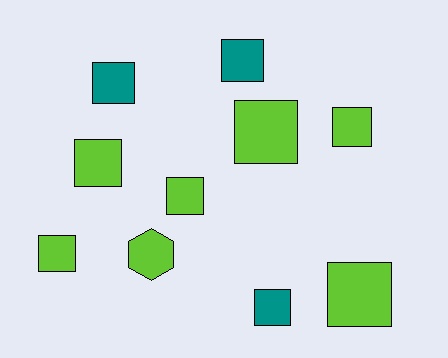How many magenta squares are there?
There are no magenta squares.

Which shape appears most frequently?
Square, with 9 objects.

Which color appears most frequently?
Lime, with 7 objects.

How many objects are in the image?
There are 10 objects.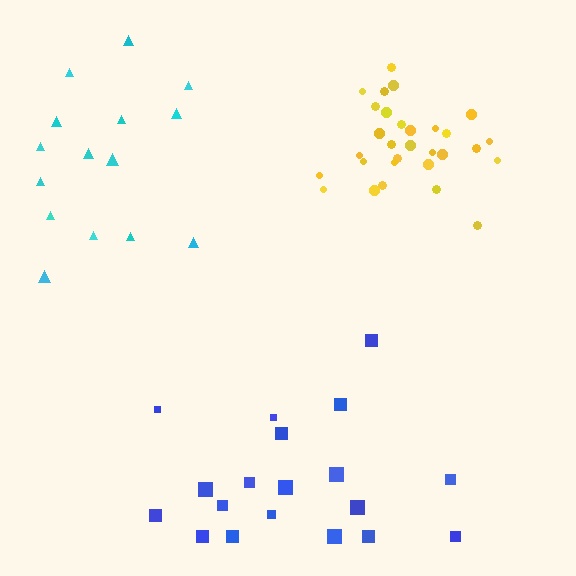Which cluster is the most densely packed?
Yellow.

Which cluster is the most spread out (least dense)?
Cyan.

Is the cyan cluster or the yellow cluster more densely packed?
Yellow.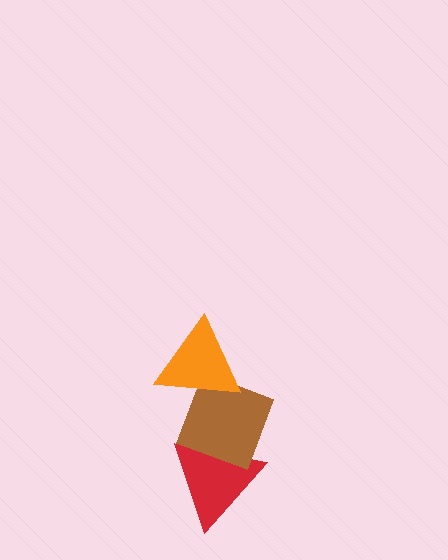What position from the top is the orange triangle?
The orange triangle is 1st from the top.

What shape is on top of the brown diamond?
The orange triangle is on top of the brown diamond.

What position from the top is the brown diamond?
The brown diamond is 2nd from the top.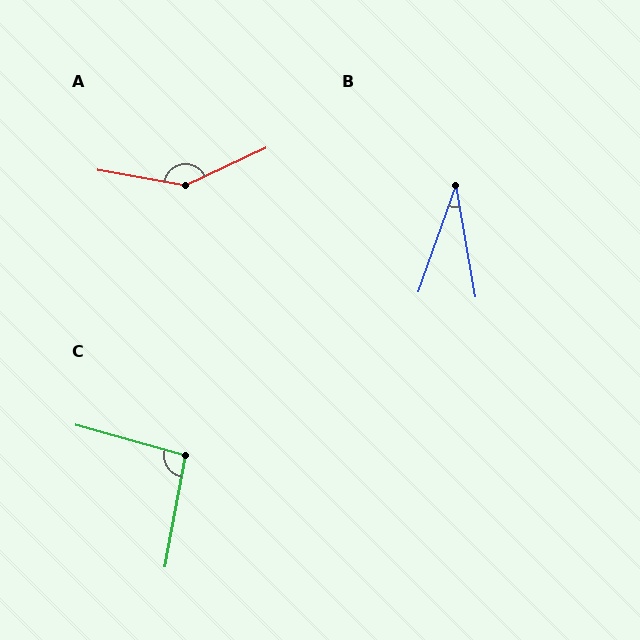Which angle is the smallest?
B, at approximately 29 degrees.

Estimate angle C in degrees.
Approximately 95 degrees.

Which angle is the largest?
A, at approximately 145 degrees.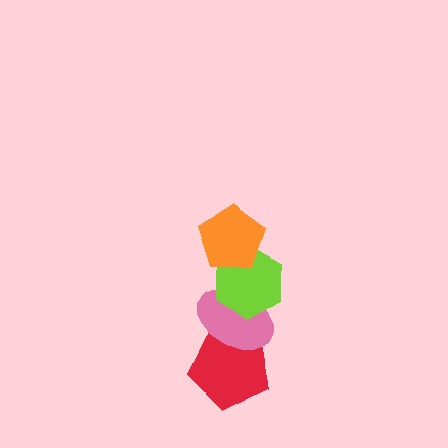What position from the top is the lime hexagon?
The lime hexagon is 2nd from the top.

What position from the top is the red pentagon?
The red pentagon is 4th from the top.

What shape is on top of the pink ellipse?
The lime hexagon is on top of the pink ellipse.